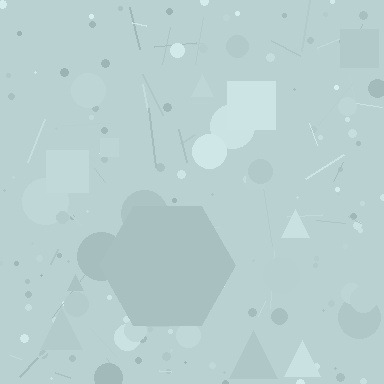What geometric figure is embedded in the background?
A hexagon is embedded in the background.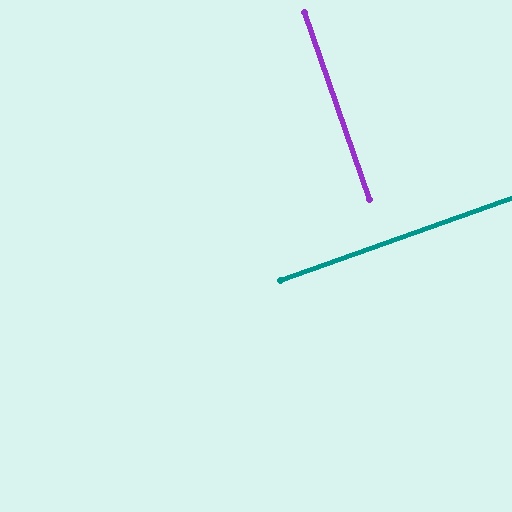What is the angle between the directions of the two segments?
Approximately 89 degrees.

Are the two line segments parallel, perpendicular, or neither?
Perpendicular — they meet at approximately 89°.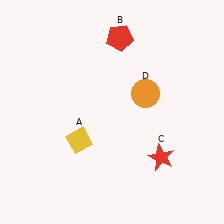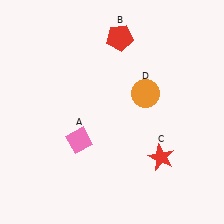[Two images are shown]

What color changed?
The diamond (A) changed from yellow in Image 1 to pink in Image 2.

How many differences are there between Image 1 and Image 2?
There is 1 difference between the two images.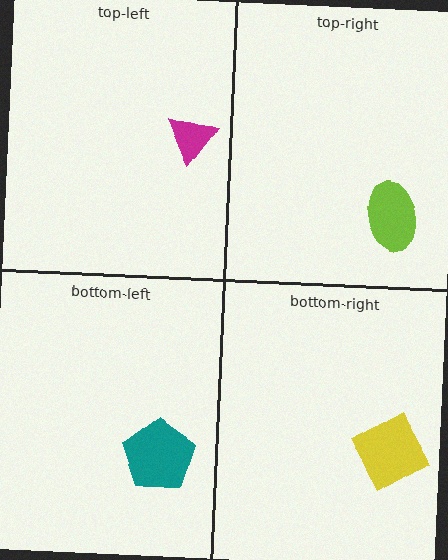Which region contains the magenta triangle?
The top-left region.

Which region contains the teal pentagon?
The bottom-left region.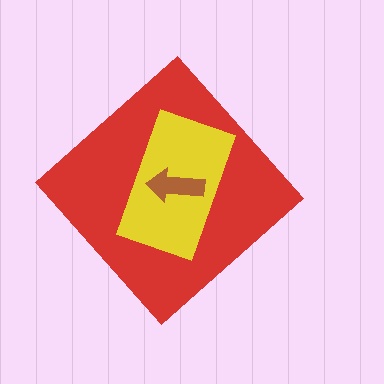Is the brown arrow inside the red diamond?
Yes.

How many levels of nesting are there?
3.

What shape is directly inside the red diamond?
The yellow rectangle.